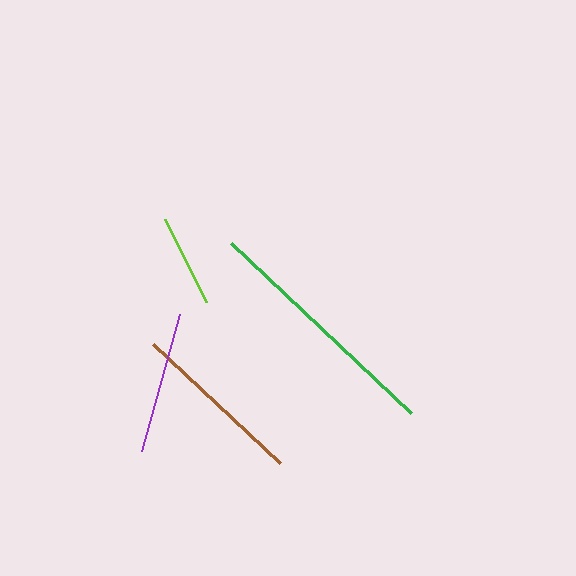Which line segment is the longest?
The green line is the longest at approximately 247 pixels.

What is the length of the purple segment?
The purple segment is approximately 142 pixels long.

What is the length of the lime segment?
The lime segment is approximately 93 pixels long.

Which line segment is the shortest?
The lime line is the shortest at approximately 93 pixels.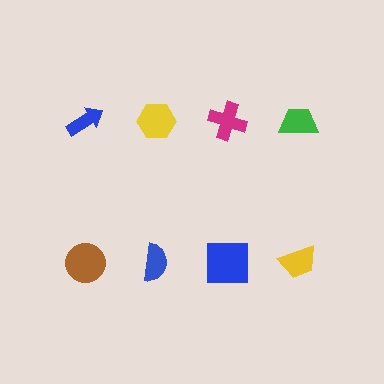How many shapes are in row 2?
4 shapes.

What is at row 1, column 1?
A blue arrow.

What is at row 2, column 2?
A blue semicircle.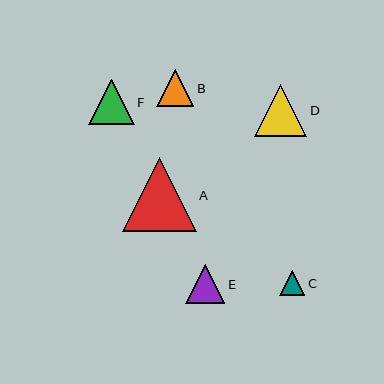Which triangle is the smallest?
Triangle C is the smallest with a size of approximately 25 pixels.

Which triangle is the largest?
Triangle A is the largest with a size of approximately 74 pixels.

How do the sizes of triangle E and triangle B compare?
Triangle E and triangle B are approximately the same size.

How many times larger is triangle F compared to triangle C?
Triangle F is approximately 1.8 times the size of triangle C.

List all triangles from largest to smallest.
From largest to smallest: A, D, F, E, B, C.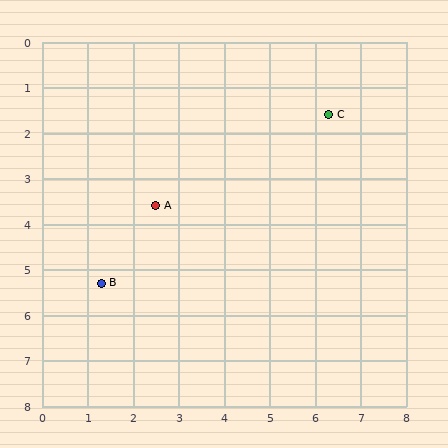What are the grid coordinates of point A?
Point A is at approximately (2.5, 3.6).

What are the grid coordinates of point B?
Point B is at approximately (1.3, 5.3).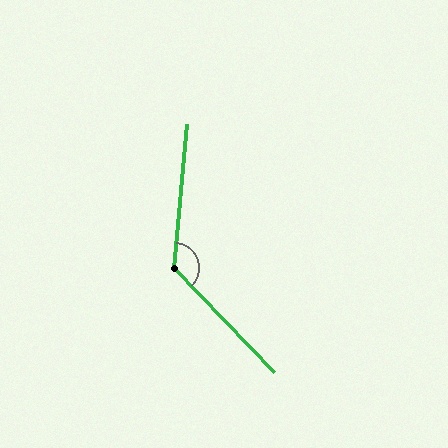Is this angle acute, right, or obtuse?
It is obtuse.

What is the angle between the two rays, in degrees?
Approximately 131 degrees.